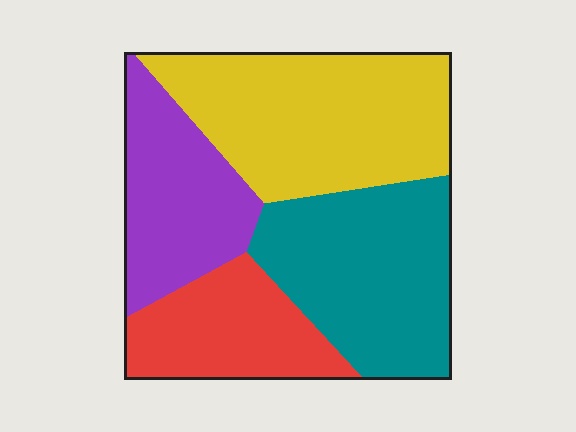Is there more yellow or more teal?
Yellow.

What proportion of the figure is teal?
Teal covers 29% of the figure.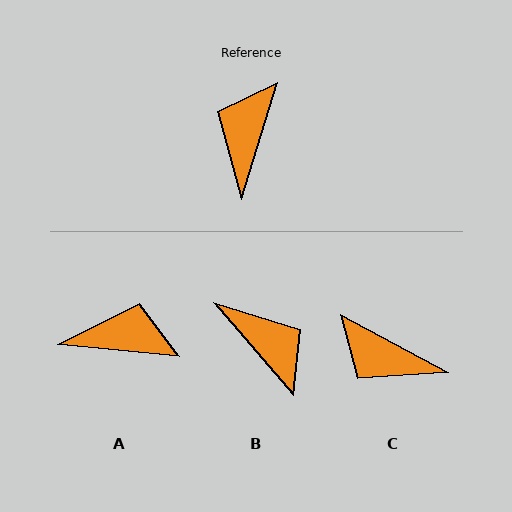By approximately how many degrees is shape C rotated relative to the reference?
Approximately 79 degrees counter-clockwise.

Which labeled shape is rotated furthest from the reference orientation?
B, about 122 degrees away.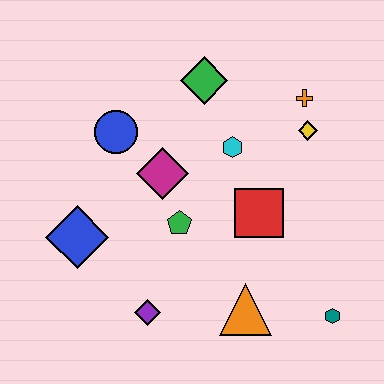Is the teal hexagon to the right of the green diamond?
Yes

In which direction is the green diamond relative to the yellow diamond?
The green diamond is to the left of the yellow diamond.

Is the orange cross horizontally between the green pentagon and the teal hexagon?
Yes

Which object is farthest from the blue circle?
The teal hexagon is farthest from the blue circle.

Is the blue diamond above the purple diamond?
Yes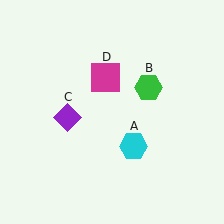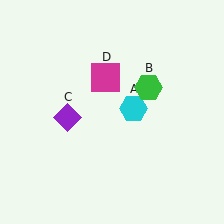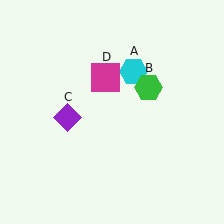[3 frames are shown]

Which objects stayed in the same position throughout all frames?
Green hexagon (object B) and purple diamond (object C) and magenta square (object D) remained stationary.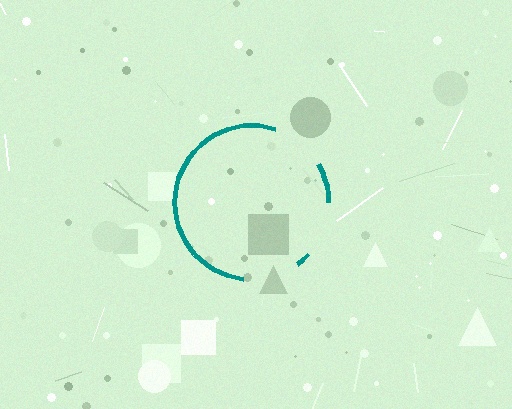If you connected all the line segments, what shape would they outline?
They would outline a circle.